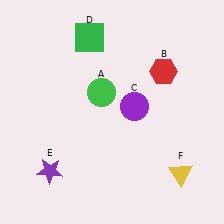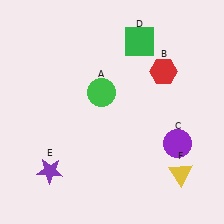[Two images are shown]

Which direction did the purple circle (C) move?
The purple circle (C) moved right.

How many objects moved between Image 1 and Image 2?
2 objects moved between the two images.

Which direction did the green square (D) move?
The green square (D) moved right.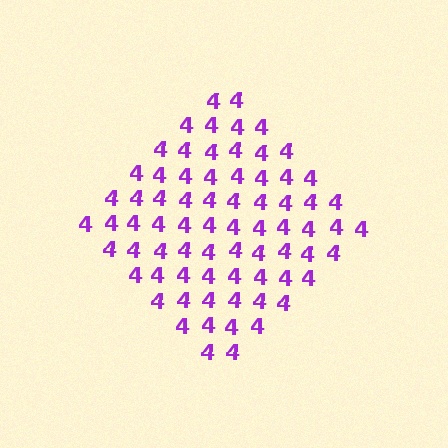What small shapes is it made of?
It is made of small digit 4's.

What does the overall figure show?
The overall figure shows a diamond.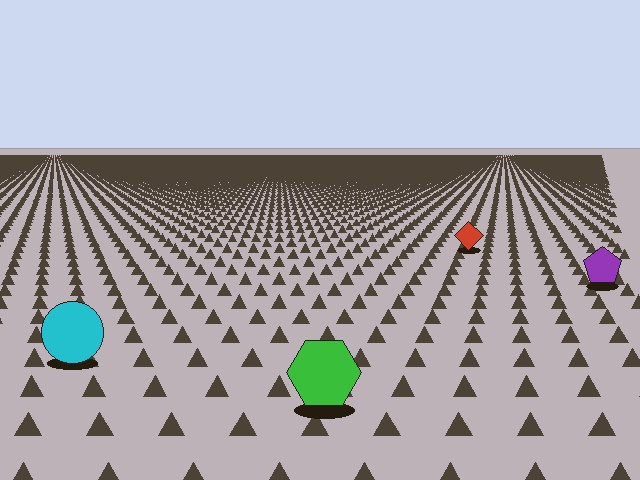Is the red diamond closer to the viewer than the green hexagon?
No. The green hexagon is closer — you can tell from the texture gradient: the ground texture is coarser near it.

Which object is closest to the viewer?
The green hexagon is closest. The texture marks near it are larger and more spread out.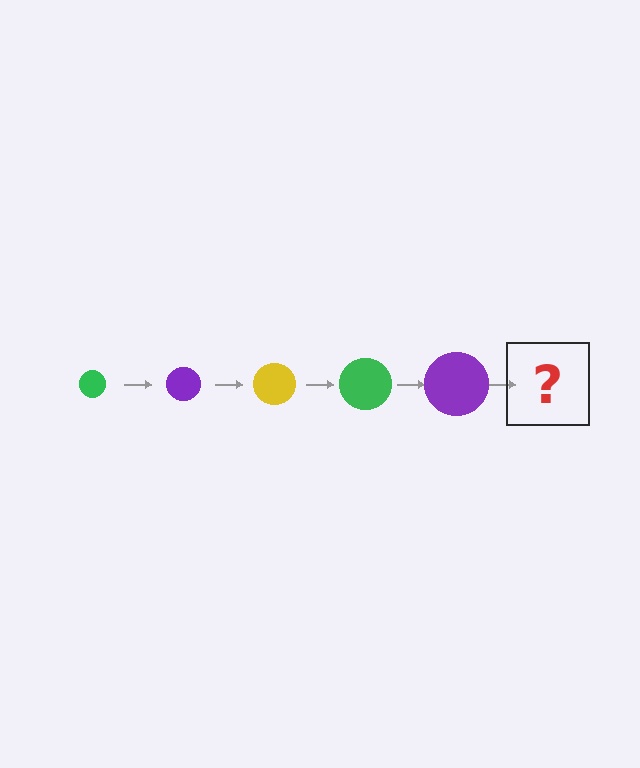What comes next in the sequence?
The next element should be a yellow circle, larger than the previous one.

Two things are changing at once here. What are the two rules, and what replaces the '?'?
The two rules are that the circle grows larger each step and the color cycles through green, purple, and yellow. The '?' should be a yellow circle, larger than the previous one.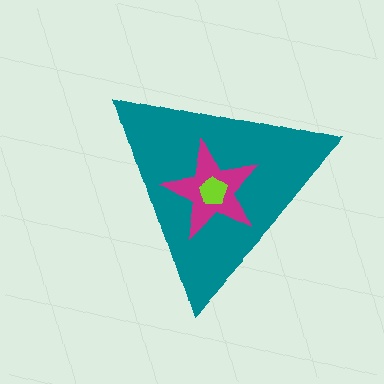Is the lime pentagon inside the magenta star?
Yes.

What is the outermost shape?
The teal triangle.